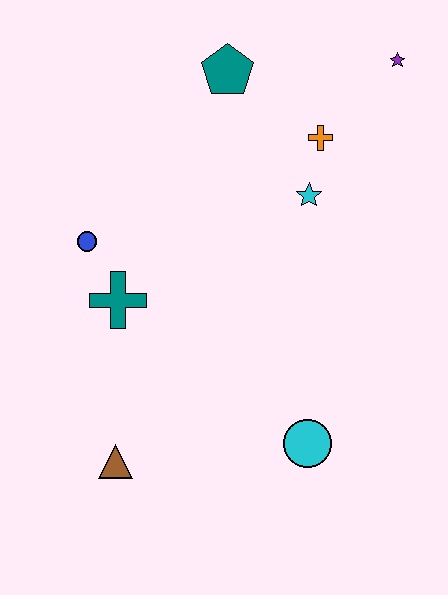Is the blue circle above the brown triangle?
Yes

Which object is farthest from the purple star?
The brown triangle is farthest from the purple star.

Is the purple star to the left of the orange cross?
No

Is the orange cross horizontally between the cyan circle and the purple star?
Yes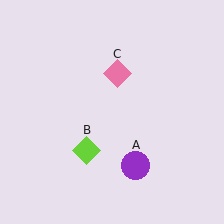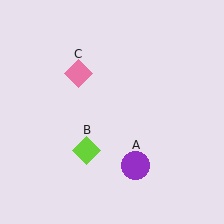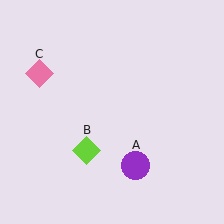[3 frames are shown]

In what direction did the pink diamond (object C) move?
The pink diamond (object C) moved left.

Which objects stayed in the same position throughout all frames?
Purple circle (object A) and lime diamond (object B) remained stationary.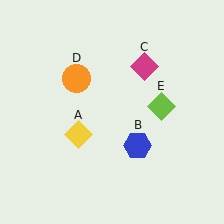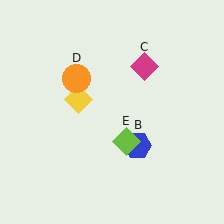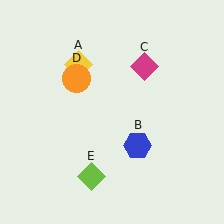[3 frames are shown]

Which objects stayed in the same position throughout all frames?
Blue hexagon (object B) and magenta diamond (object C) and orange circle (object D) remained stationary.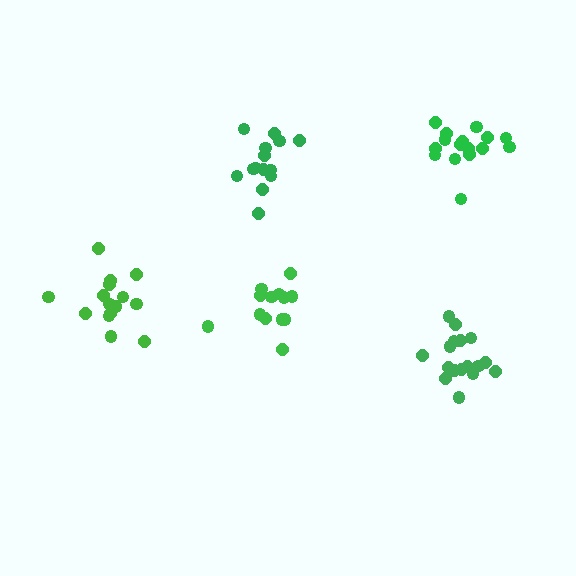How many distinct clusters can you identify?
There are 5 distinct clusters.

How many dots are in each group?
Group 1: 17 dots, Group 2: 15 dots, Group 3: 13 dots, Group 4: 16 dots, Group 5: 15 dots (76 total).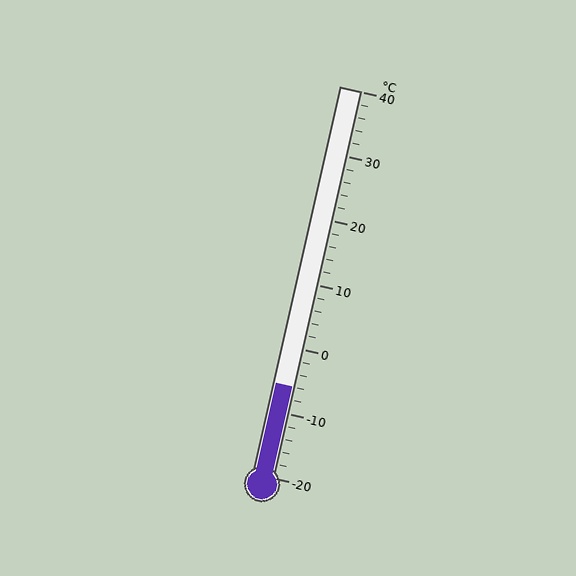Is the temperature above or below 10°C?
The temperature is below 10°C.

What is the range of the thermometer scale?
The thermometer scale ranges from -20°C to 40°C.